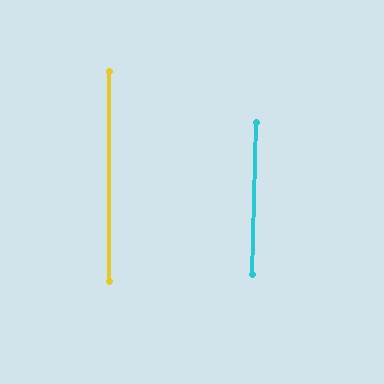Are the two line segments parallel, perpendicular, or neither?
Parallel — their directions differ by only 1.4°.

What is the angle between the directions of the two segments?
Approximately 1 degree.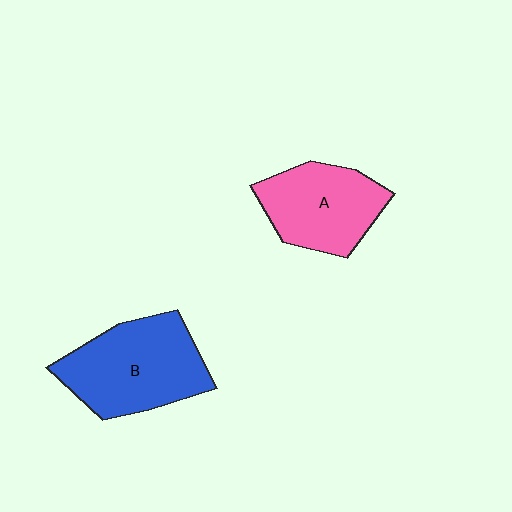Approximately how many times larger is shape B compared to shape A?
Approximately 1.3 times.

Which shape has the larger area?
Shape B (blue).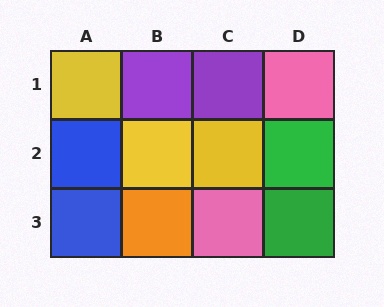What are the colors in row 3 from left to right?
Blue, orange, pink, green.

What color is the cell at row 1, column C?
Purple.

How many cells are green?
2 cells are green.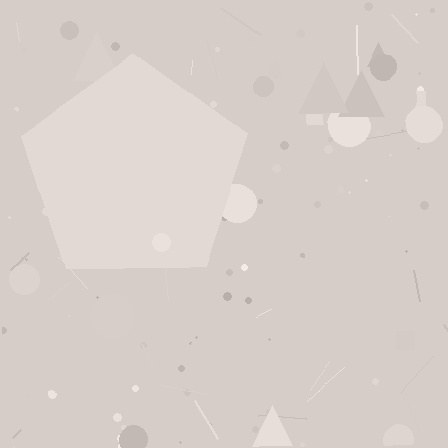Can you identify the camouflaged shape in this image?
The camouflaged shape is a pentagon.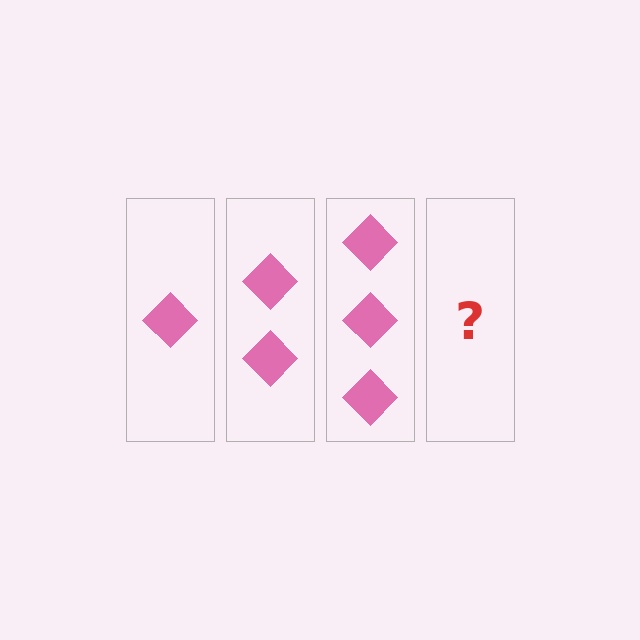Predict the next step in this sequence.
The next step is 4 diamonds.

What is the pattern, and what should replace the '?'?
The pattern is that each step adds one more diamond. The '?' should be 4 diamonds.